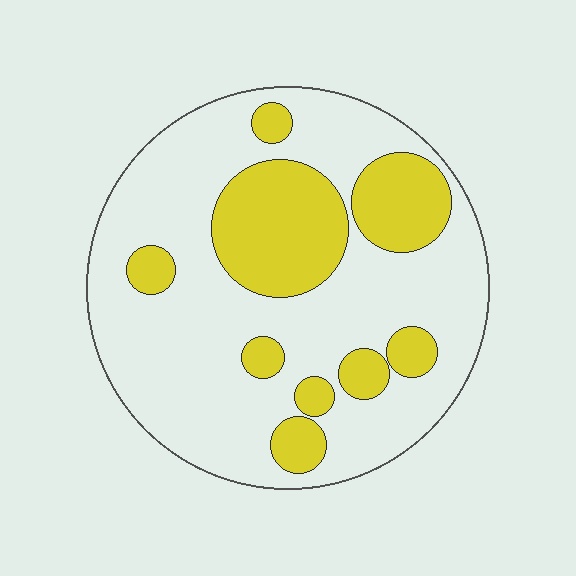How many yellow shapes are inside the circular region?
9.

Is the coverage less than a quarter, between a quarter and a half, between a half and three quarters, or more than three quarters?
Between a quarter and a half.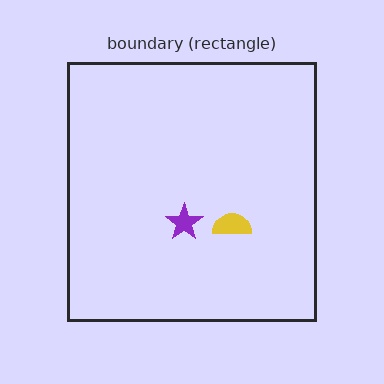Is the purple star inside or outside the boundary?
Inside.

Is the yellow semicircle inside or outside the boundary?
Inside.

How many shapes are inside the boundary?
2 inside, 0 outside.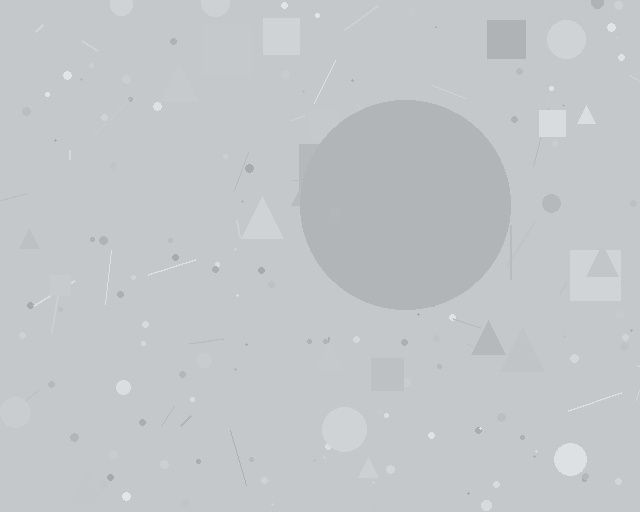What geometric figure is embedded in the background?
A circle is embedded in the background.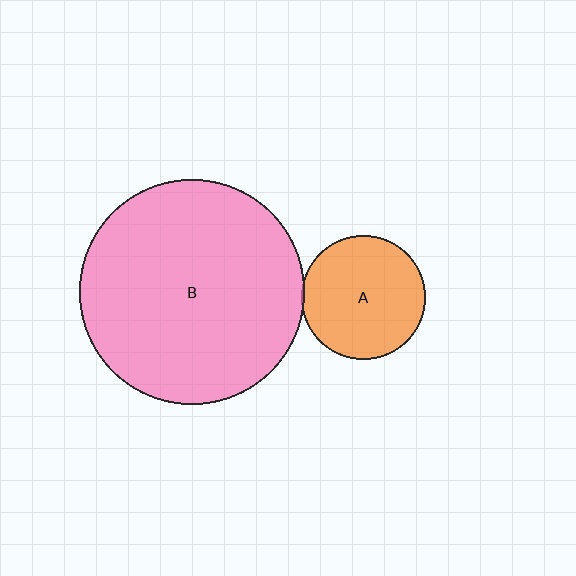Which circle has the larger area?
Circle B (pink).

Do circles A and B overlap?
Yes.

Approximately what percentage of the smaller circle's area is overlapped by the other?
Approximately 5%.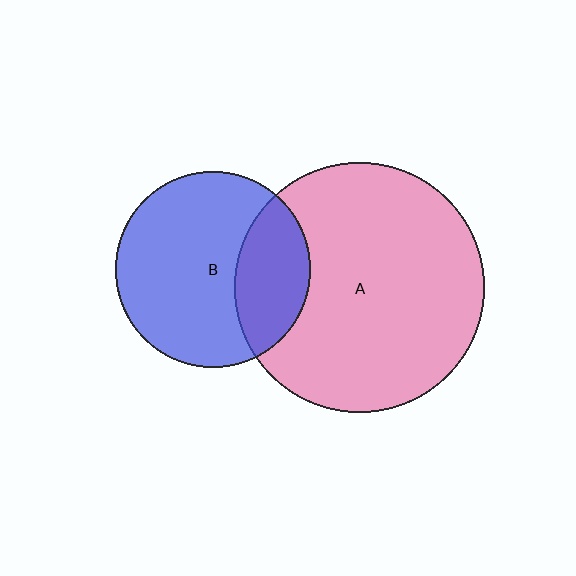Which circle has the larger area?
Circle A (pink).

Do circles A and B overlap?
Yes.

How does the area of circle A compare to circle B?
Approximately 1.6 times.